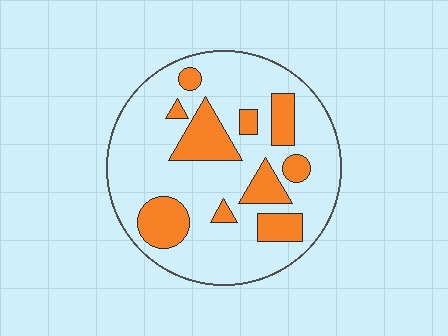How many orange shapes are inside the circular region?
10.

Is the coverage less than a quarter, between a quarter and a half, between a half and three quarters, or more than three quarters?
Less than a quarter.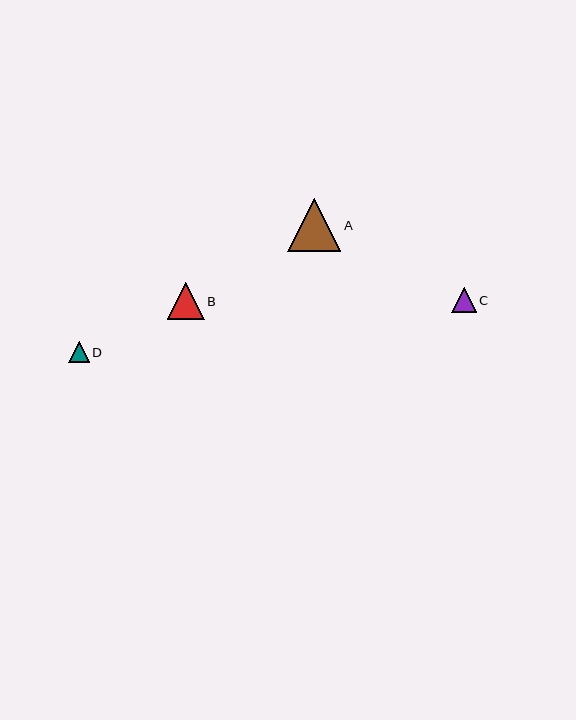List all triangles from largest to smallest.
From largest to smallest: A, B, C, D.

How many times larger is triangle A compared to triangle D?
Triangle A is approximately 2.6 times the size of triangle D.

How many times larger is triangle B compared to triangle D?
Triangle B is approximately 1.8 times the size of triangle D.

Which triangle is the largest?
Triangle A is the largest with a size of approximately 53 pixels.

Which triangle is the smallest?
Triangle D is the smallest with a size of approximately 20 pixels.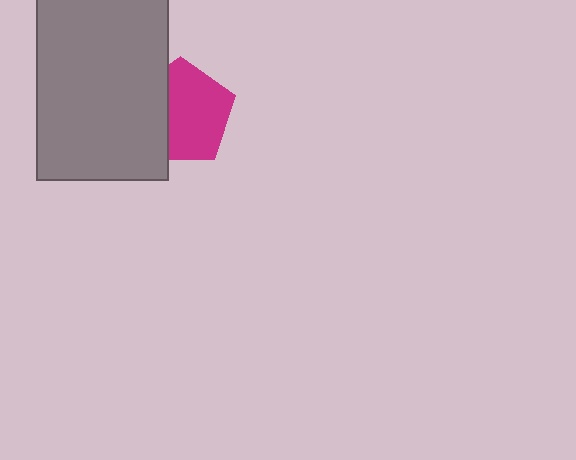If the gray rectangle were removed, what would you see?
You would see the complete magenta pentagon.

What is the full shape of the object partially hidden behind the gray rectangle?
The partially hidden object is a magenta pentagon.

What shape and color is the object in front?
The object in front is a gray rectangle.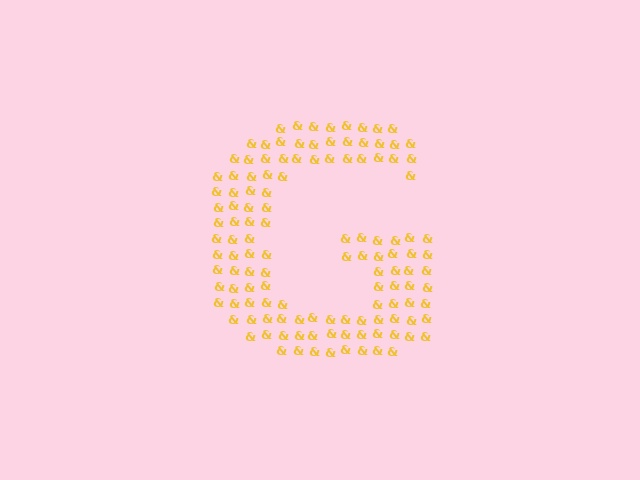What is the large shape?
The large shape is the letter G.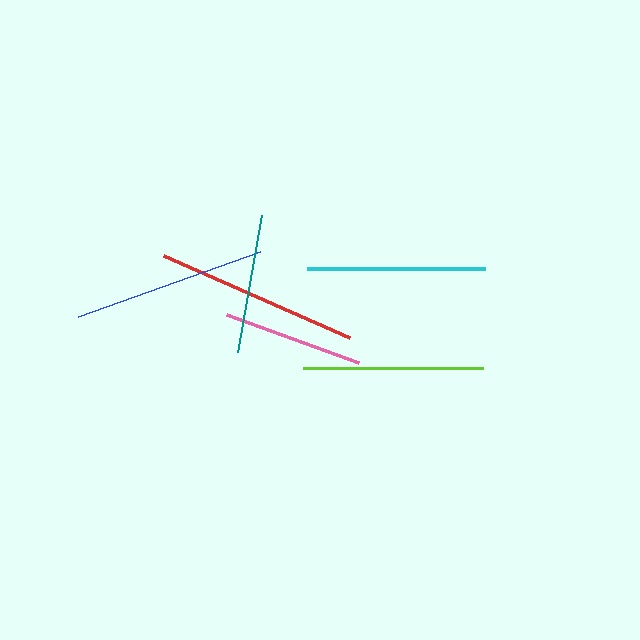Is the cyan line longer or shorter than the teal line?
The cyan line is longer than the teal line.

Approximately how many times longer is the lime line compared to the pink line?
The lime line is approximately 1.3 times the length of the pink line.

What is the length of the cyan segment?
The cyan segment is approximately 178 pixels long.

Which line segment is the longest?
The red line is the longest at approximately 204 pixels.